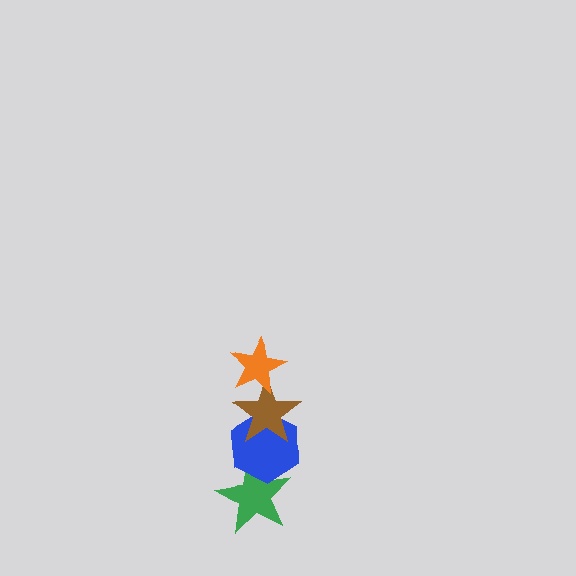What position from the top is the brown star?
The brown star is 2nd from the top.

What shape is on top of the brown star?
The orange star is on top of the brown star.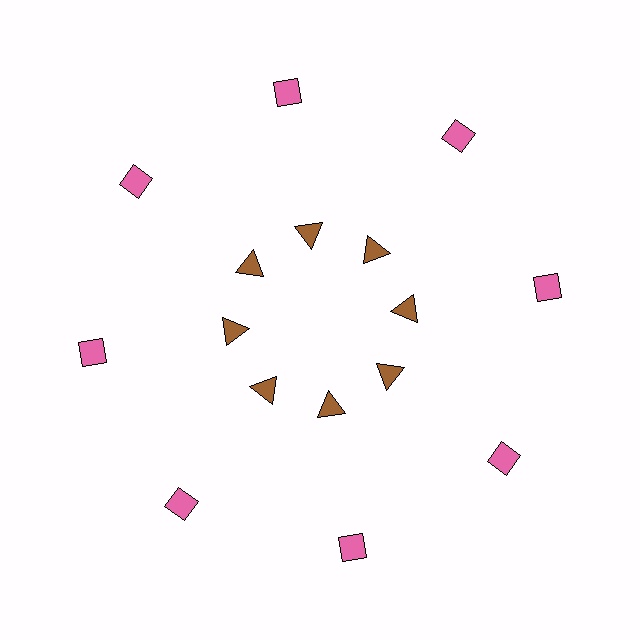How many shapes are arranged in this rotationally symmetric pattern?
There are 16 shapes, arranged in 8 groups of 2.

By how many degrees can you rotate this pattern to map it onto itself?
The pattern maps onto itself every 45 degrees of rotation.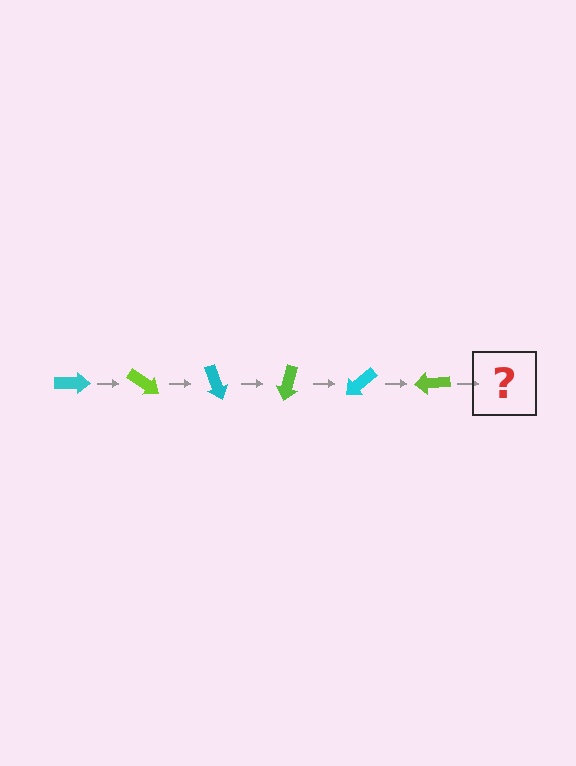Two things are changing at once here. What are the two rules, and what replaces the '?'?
The two rules are that it rotates 35 degrees each step and the color cycles through cyan and lime. The '?' should be a cyan arrow, rotated 210 degrees from the start.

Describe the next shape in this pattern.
It should be a cyan arrow, rotated 210 degrees from the start.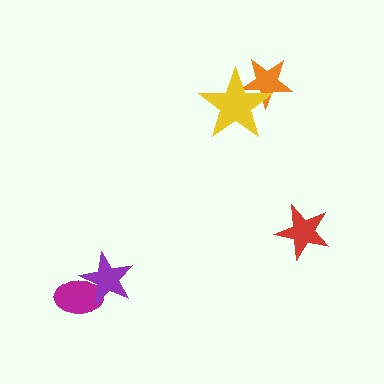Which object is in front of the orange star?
The yellow star is in front of the orange star.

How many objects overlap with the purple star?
1 object overlaps with the purple star.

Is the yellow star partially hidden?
No, no other shape covers it.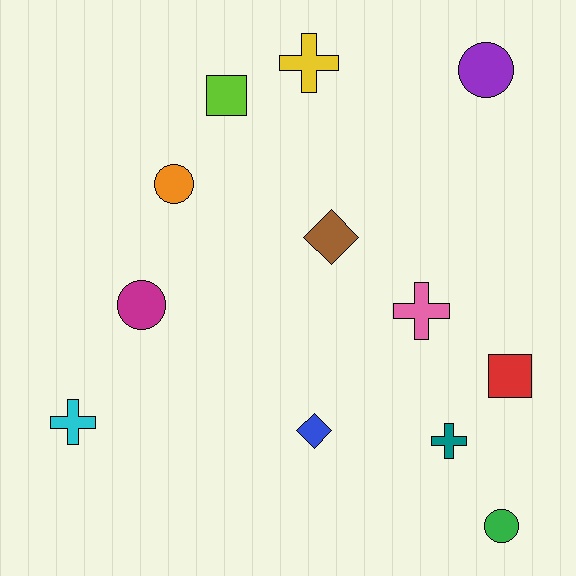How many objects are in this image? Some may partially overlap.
There are 12 objects.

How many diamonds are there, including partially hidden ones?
There are 2 diamonds.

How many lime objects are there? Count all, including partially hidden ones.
There is 1 lime object.